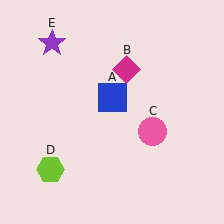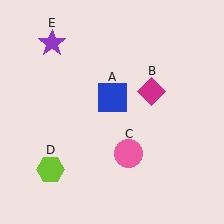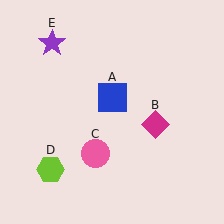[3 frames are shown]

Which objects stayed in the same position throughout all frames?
Blue square (object A) and lime hexagon (object D) and purple star (object E) remained stationary.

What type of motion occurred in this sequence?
The magenta diamond (object B), pink circle (object C) rotated clockwise around the center of the scene.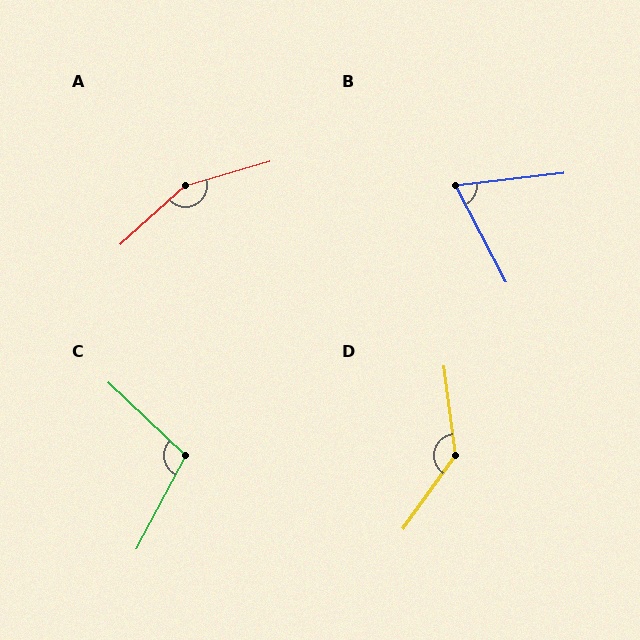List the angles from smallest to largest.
B (69°), C (105°), D (137°), A (154°).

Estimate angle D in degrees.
Approximately 137 degrees.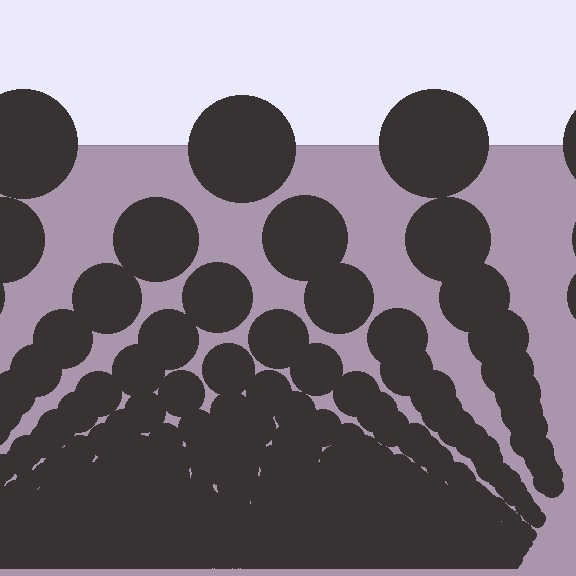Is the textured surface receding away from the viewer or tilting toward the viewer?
The surface appears to tilt toward the viewer. Texture elements get larger and sparser toward the top.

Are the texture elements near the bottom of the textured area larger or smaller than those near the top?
Smaller. The gradient is inverted — elements near the bottom are smaller and denser.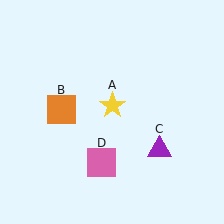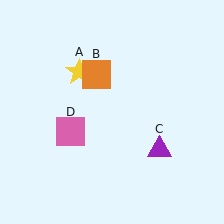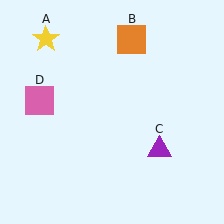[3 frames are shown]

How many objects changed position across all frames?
3 objects changed position: yellow star (object A), orange square (object B), pink square (object D).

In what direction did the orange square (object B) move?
The orange square (object B) moved up and to the right.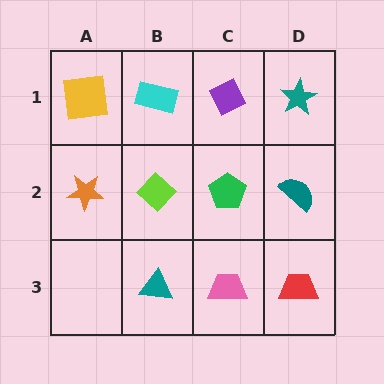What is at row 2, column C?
A green pentagon.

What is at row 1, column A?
A yellow square.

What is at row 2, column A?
An orange star.